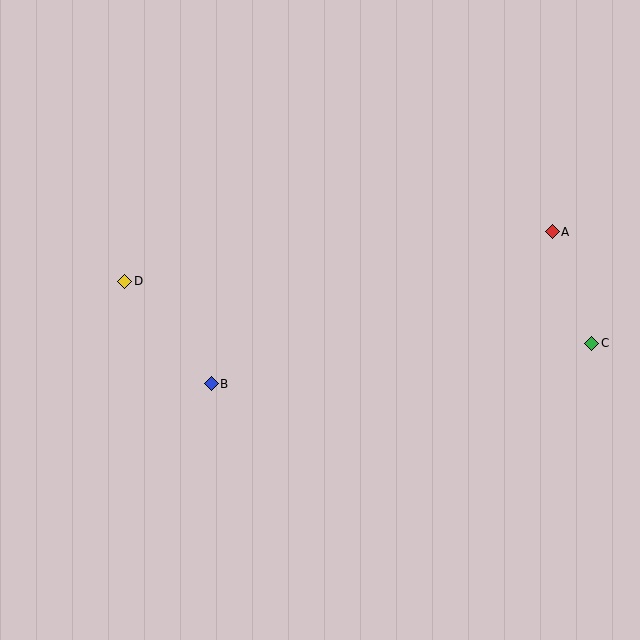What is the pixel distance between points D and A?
The distance between D and A is 431 pixels.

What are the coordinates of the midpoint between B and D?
The midpoint between B and D is at (168, 332).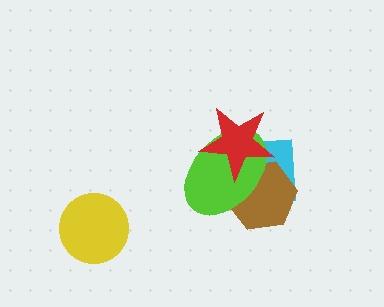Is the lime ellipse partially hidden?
Yes, it is partially covered by another shape.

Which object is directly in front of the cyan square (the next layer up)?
The brown hexagon is directly in front of the cyan square.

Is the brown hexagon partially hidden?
Yes, it is partially covered by another shape.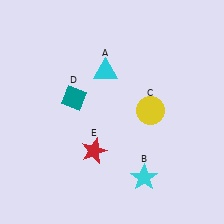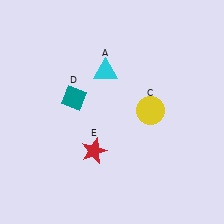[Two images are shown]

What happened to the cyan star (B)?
The cyan star (B) was removed in Image 2. It was in the bottom-right area of Image 1.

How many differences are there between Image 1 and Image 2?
There is 1 difference between the two images.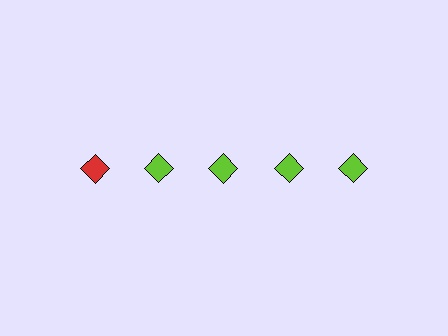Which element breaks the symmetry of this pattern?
The red diamond in the top row, leftmost column breaks the symmetry. All other shapes are lime diamonds.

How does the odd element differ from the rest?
It has a different color: red instead of lime.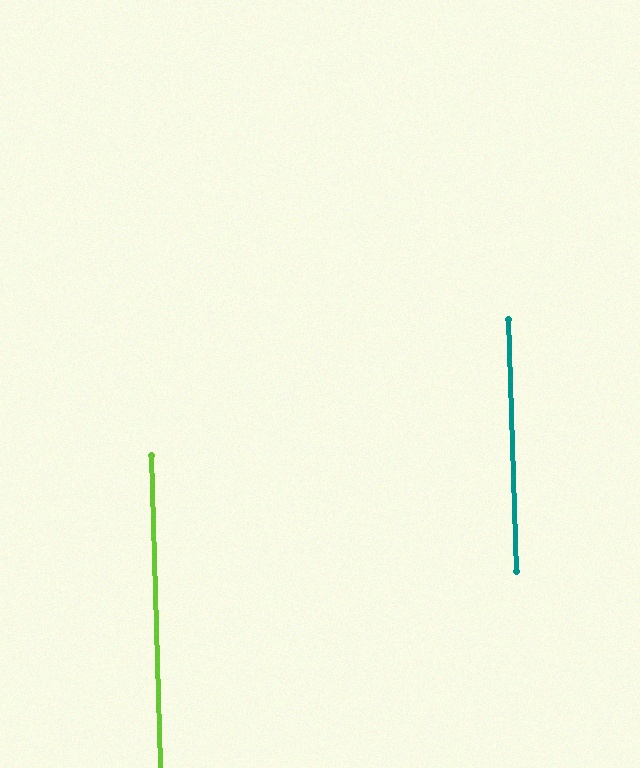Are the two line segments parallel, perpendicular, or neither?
Parallel — their directions differ by only 0.1°.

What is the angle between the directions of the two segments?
Approximately 0 degrees.